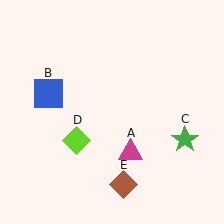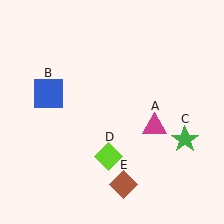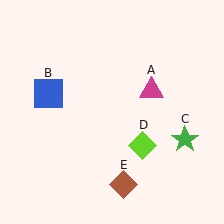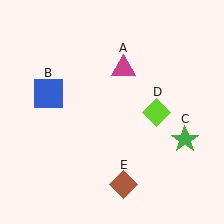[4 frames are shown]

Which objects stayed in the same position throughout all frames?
Blue square (object B) and green star (object C) and brown diamond (object E) remained stationary.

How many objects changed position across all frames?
2 objects changed position: magenta triangle (object A), lime diamond (object D).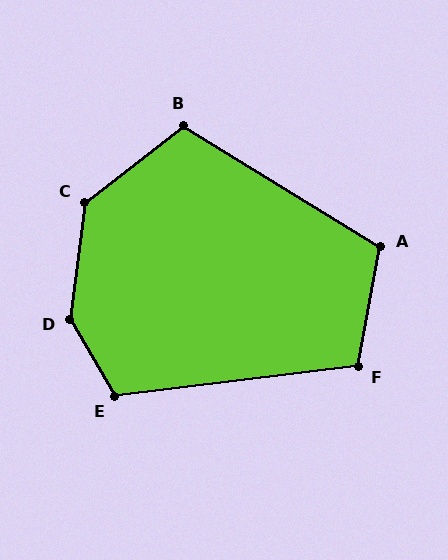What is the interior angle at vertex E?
Approximately 113 degrees (obtuse).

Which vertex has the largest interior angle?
D, at approximately 142 degrees.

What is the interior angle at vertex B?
Approximately 111 degrees (obtuse).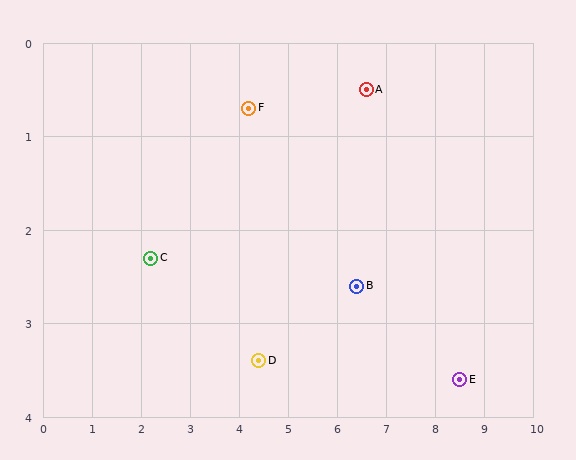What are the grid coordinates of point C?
Point C is at approximately (2.2, 2.3).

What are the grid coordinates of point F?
Point F is at approximately (4.2, 0.7).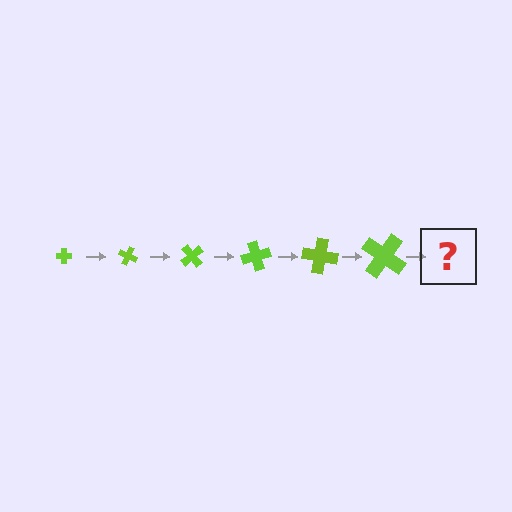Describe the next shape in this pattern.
It should be a cross, larger than the previous one and rotated 150 degrees from the start.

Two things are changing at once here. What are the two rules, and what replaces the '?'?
The two rules are that the cross grows larger each step and it rotates 25 degrees each step. The '?' should be a cross, larger than the previous one and rotated 150 degrees from the start.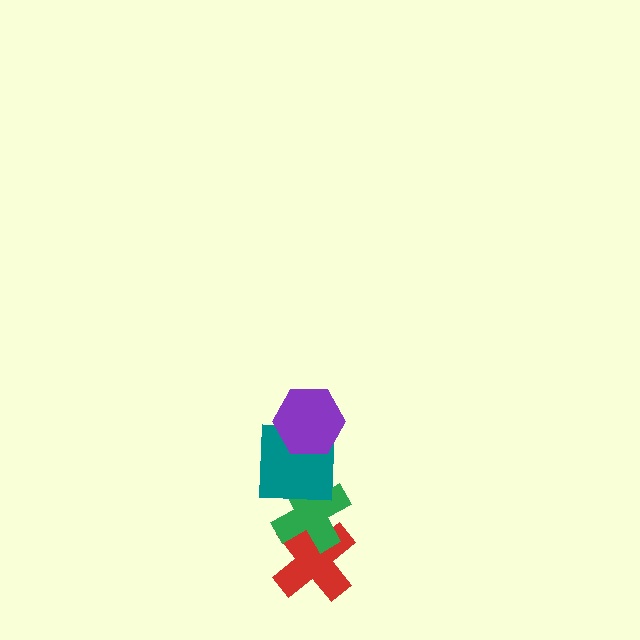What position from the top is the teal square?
The teal square is 2nd from the top.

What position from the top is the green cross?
The green cross is 3rd from the top.